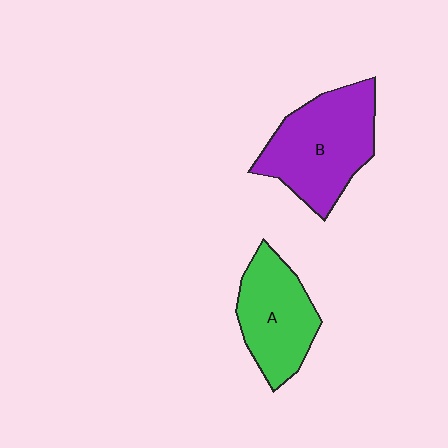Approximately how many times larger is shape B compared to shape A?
Approximately 1.3 times.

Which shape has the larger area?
Shape B (purple).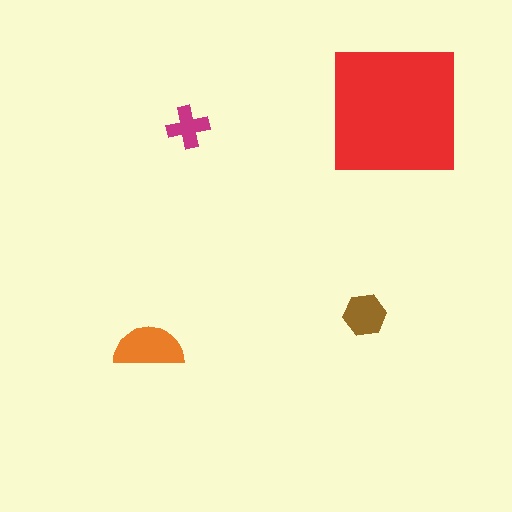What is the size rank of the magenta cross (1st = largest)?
4th.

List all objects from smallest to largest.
The magenta cross, the brown hexagon, the orange semicircle, the red square.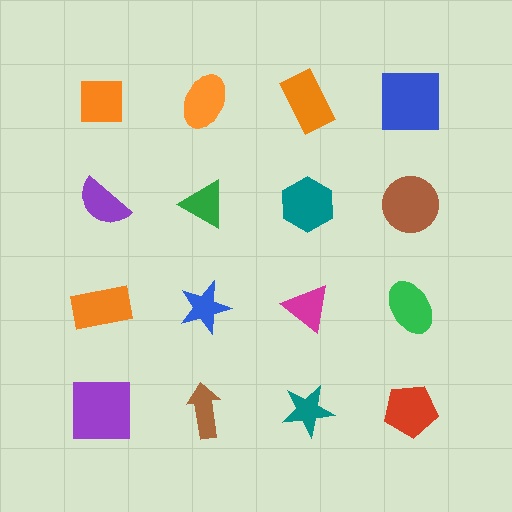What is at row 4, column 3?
A teal star.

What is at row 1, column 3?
An orange rectangle.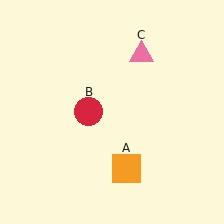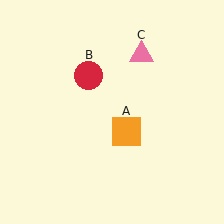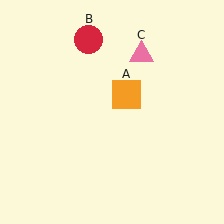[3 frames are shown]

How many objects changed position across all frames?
2 objects changed position: orange square (object A), red circle (object B).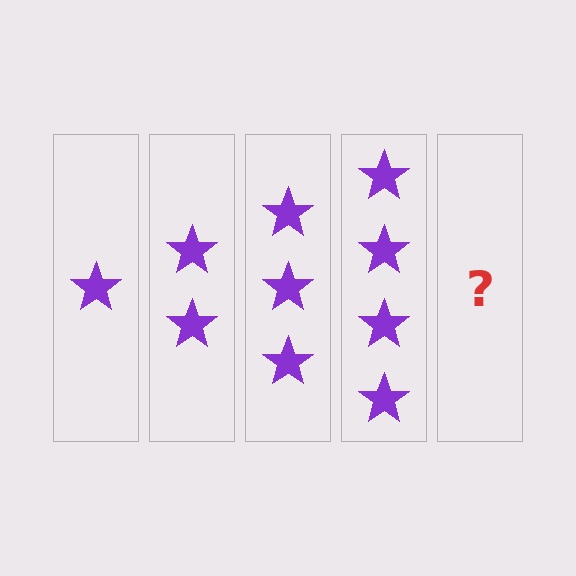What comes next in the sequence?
The next element should be 5 stars.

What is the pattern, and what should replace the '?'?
The pattern is that each step adds one more star. The '?' should be 5 stars.